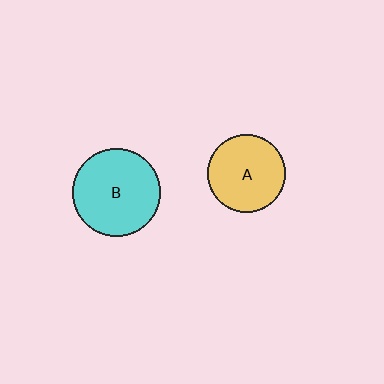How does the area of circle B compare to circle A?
Approximately 1.3 times.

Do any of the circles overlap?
No, none of the circles overlap.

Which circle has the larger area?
Circle B (cyan).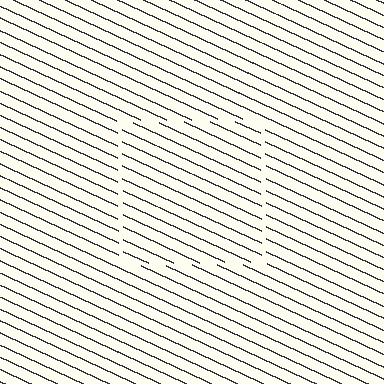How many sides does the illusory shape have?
4 sides — the line-ends trace a square.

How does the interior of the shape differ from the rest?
The interior of the shape contains the same grating, shifted by half a period — the contour is defined by the phase discontinuity where line-ends from the inner and outer gratings abut.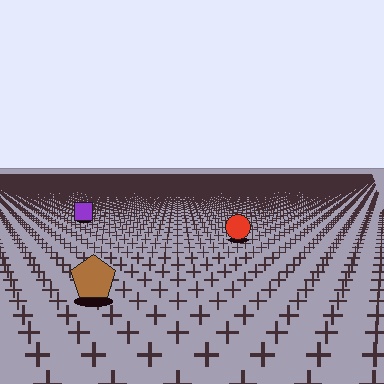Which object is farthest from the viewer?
The purple square is farthest from the viewer. It appears smaller and the ground texture around it is denser.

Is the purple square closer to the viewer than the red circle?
No. The red circle is closer — you can tell from the texture gradient: the ground texture is coarser near it.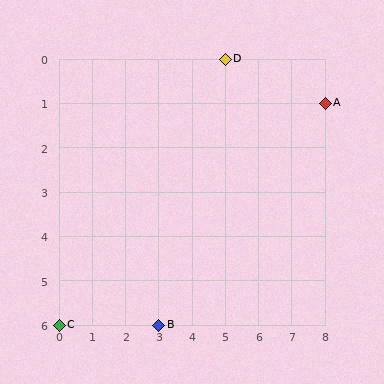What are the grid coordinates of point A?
Point A is at grid coordinates (8, 1).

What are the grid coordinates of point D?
Point D is at grid coordinates (5, 0).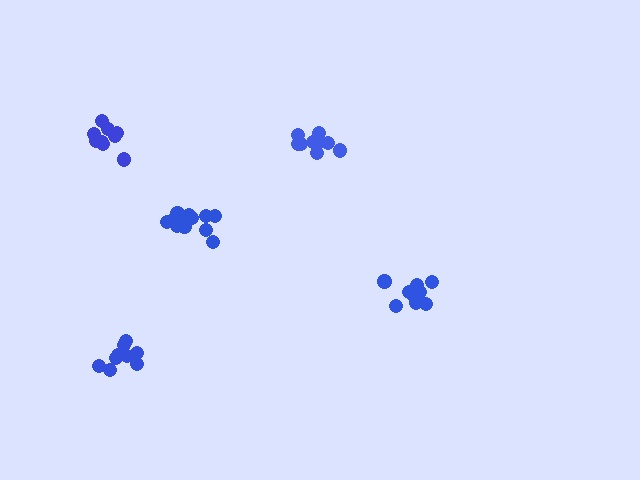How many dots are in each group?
Group 1: 12 dots, Group 2: 10 dots, Group 3: 12 dots, Group 4: 9 dots, Group 5: 9 dots (52 total).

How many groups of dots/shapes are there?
There are 5 groups.